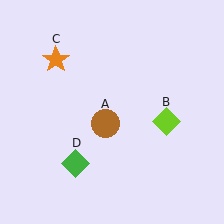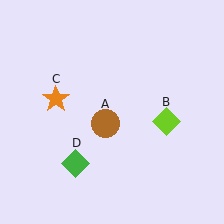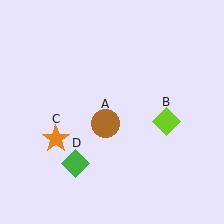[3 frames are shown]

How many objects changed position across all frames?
1 object changed position: orange star (object C).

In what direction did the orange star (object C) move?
The orange star (object C) moved down.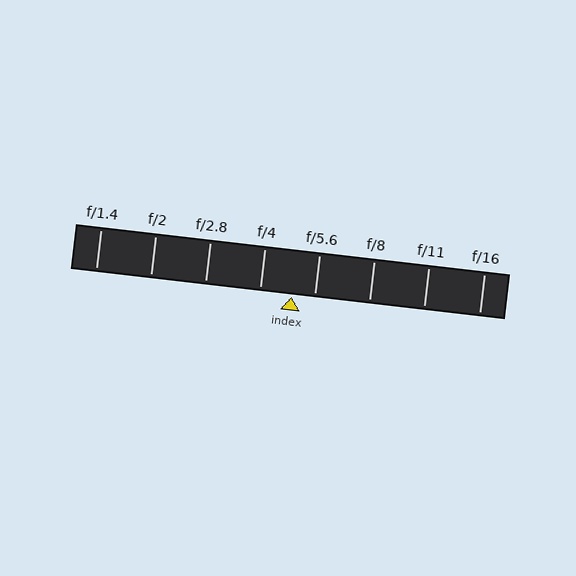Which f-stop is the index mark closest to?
The index mark is closest to f/5.6.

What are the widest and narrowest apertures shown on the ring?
The widest aperture shown is f/1.4 and the narrowest is f/16.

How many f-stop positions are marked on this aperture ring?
There are 8 f-stop positions marked.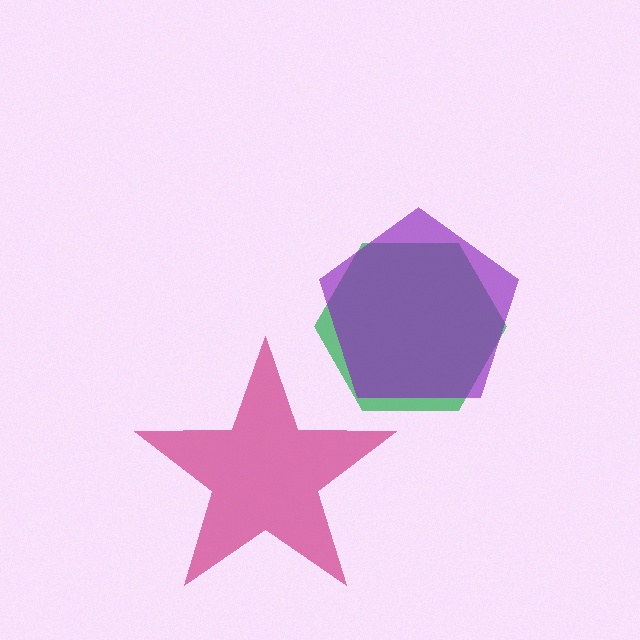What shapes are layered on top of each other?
The layered shapes are: a green hexagon, a magenta star, a purple pentagon.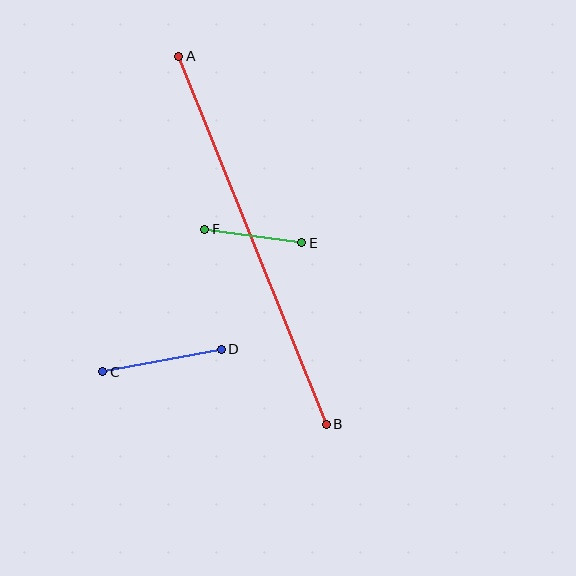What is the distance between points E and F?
The distance is approximately 98 pixels.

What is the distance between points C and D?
The distance is approximately 121 pixels.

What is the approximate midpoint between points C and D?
The midpoint is at approximately (162, 361) pixels.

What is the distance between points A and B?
The distance is approximately 396 pixels.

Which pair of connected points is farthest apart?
Points A and B are farthest apart.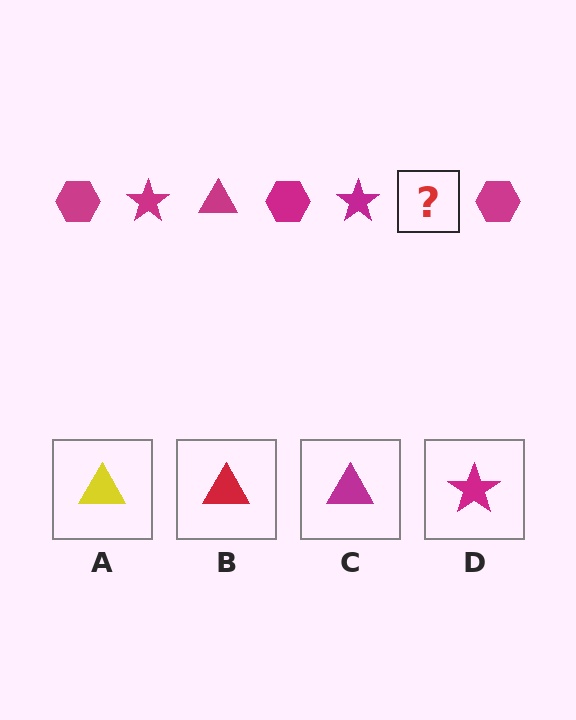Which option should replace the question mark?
Option C.